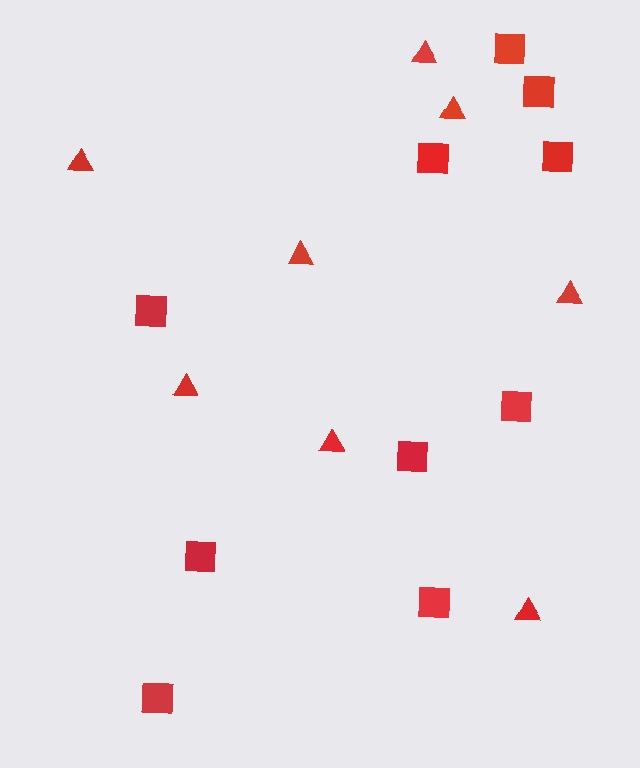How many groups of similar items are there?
There are 2 groups: one group of squares (10) and one group of triangles (8).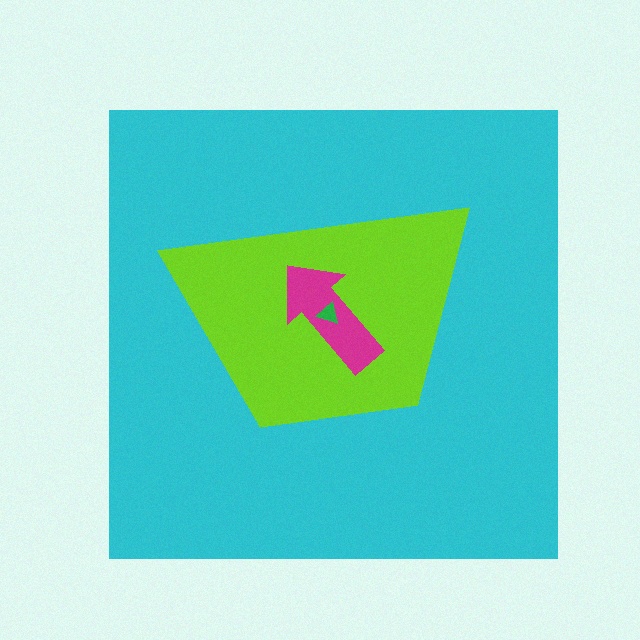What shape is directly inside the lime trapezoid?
The magenta arrow.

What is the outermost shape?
The cyan square.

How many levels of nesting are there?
4.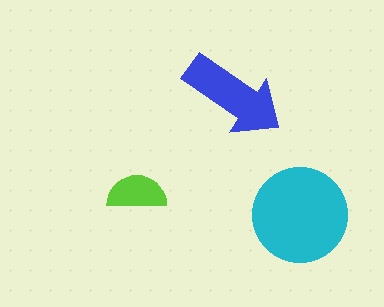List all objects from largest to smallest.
The cyan circle, the blue arrow, the lime semicircle.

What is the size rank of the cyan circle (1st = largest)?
1st.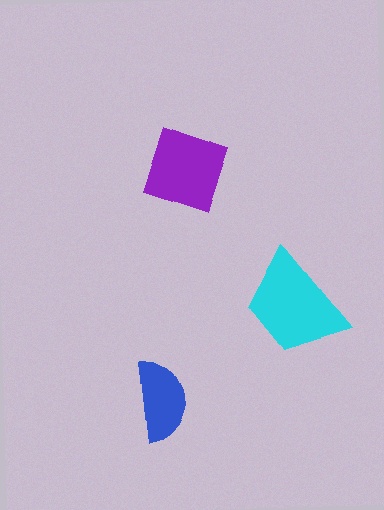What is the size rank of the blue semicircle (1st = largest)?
3rd.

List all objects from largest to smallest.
The cyan trapezoid, the purple diamond, the blue semicircle.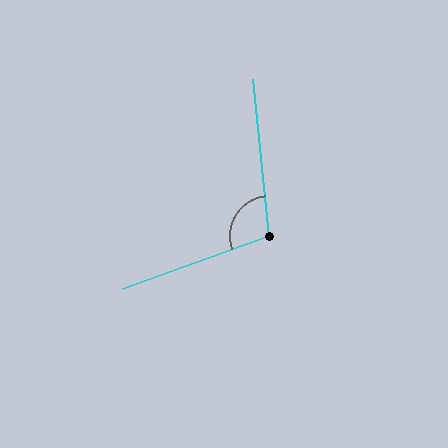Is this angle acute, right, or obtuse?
It is obtuse.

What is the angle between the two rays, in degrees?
Approximately 104 degrees.